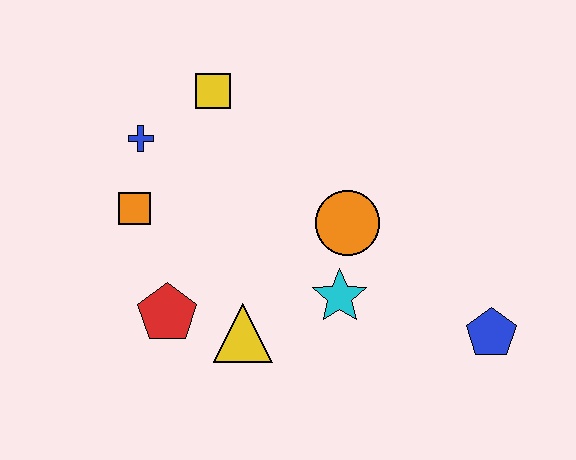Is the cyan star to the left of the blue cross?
No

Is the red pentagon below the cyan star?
Yes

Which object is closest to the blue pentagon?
The cyan star is closest to the blue pentagon.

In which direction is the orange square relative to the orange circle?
The orange square is to the left of the orange circle.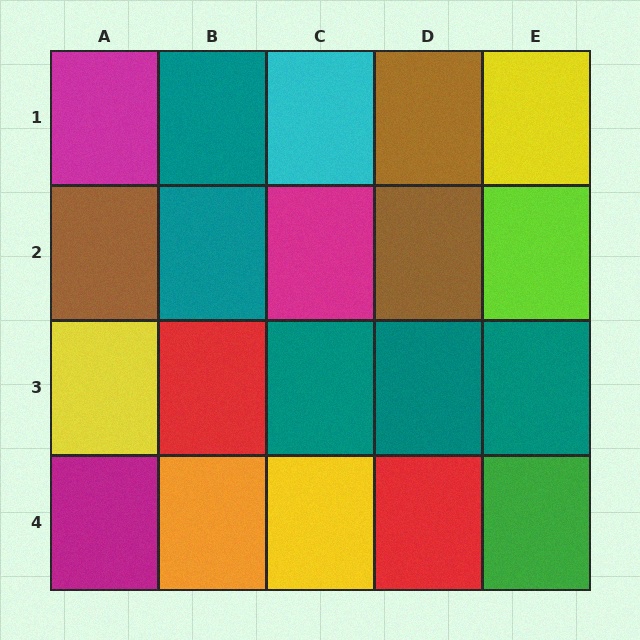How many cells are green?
1 cell is green.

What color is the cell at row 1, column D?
Brown.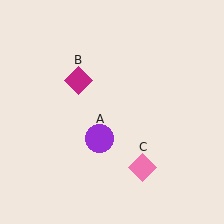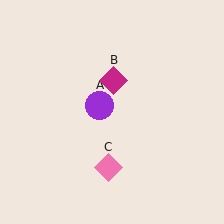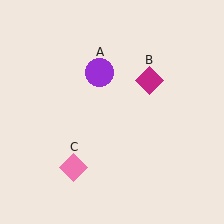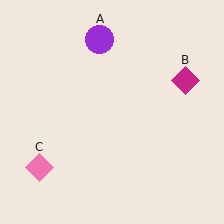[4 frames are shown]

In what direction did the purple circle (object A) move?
The purple circle (object A) moved up.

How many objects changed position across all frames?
3 objects changed position: purple circle (object A), magenta diamond (object B), pink diamond (object C).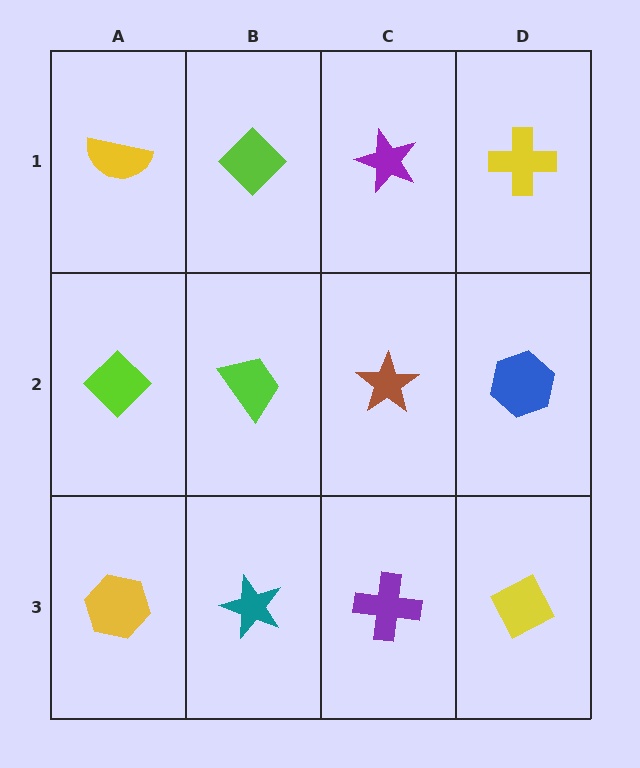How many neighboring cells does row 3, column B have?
3.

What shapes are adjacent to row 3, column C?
A brown star (row 2, column C), a teal star (row 3, column B), a yellow diamond (row 3, column D).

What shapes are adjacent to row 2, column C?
A purple star (row 1, column C), a purple cross (row 3, column C), a lime trapezoid (row 2, column B), a blue hexagon (row 2, column D).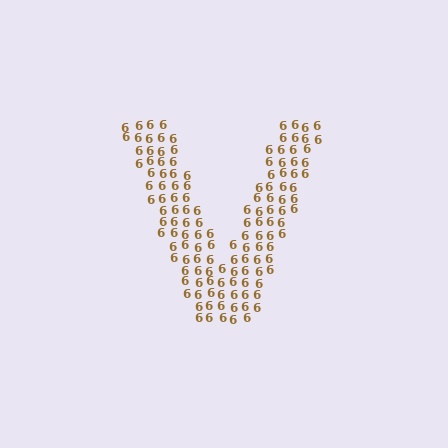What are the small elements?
The small elements are digit 6's.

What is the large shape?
The large shape is the letter V.